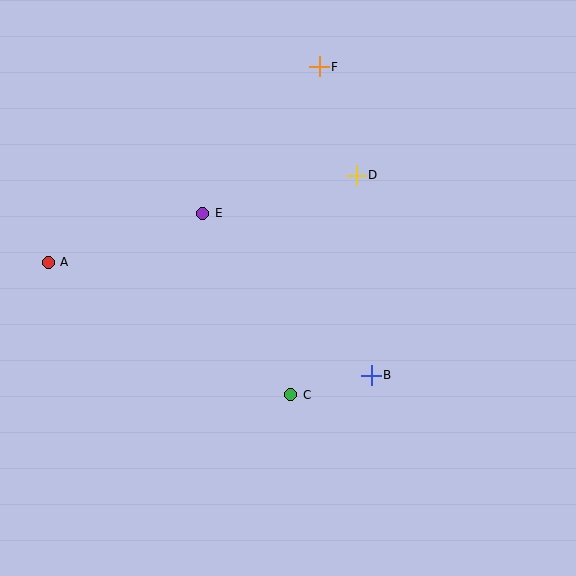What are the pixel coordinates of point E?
Point E is at (203, 213).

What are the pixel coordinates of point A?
Point A is at (48, 262).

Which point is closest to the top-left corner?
Point A is closest to the top-left corner.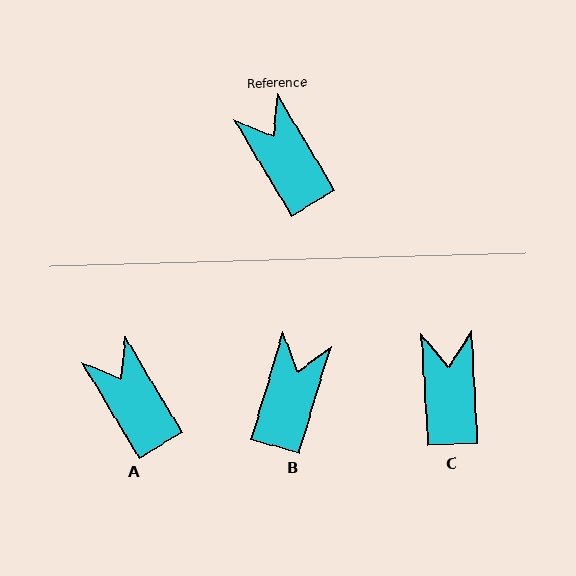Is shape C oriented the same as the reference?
No, it is off by about 28 degrees.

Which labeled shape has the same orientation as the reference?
A.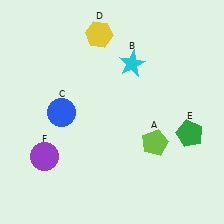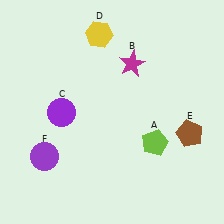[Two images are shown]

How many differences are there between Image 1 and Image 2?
There are 3 differences between the two images.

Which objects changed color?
B changed from cyan to magenta. C changed from blue to purple. E changed from green to brown.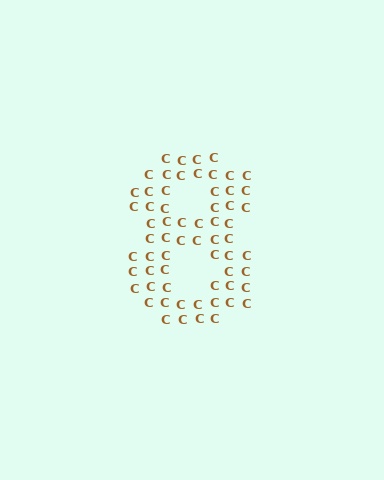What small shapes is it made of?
It is made of small letter C's.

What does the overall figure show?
The overall figure shows the digit 8.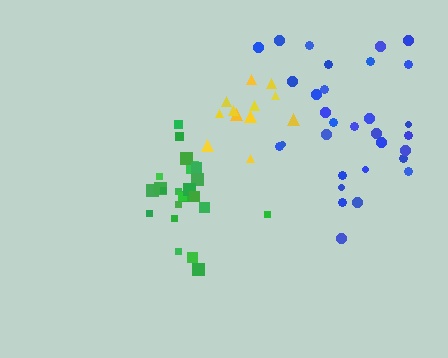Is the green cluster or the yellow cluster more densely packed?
Green.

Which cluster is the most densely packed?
Green.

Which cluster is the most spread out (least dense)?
Blue.